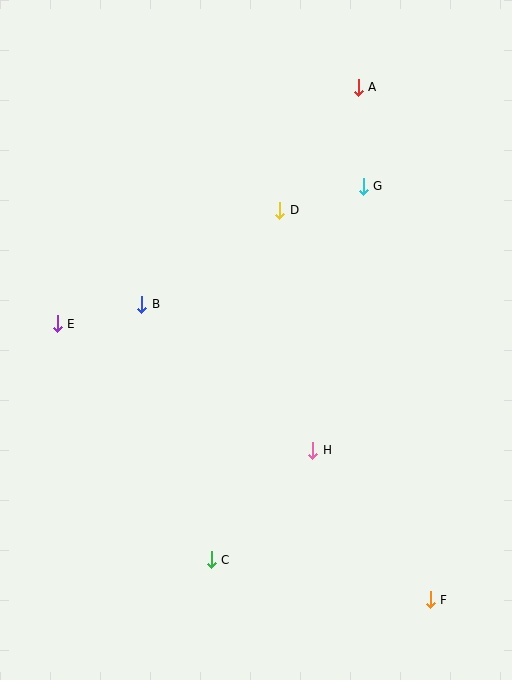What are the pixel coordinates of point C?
Point C is at (211, 560).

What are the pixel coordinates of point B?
Point B is at (142, 304).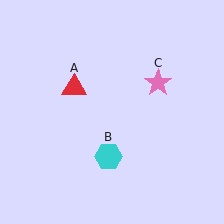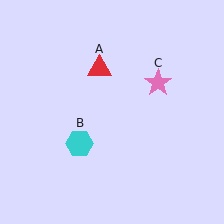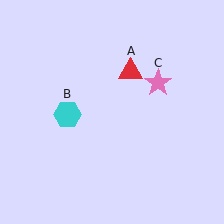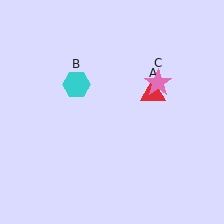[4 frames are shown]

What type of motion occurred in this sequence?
The red triangle (object A), cyan hexagon (object B) rotated clockwise around the center of the scene.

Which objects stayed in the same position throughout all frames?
Pink star (object C) remained stationary.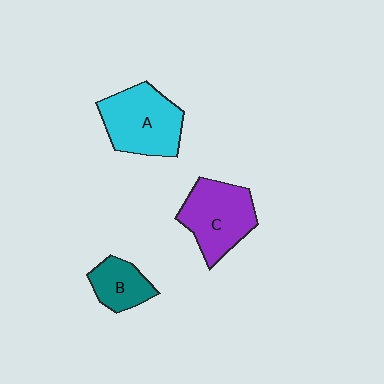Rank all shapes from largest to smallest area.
From largest to smallest: A (cyan), C (purple), B (teal).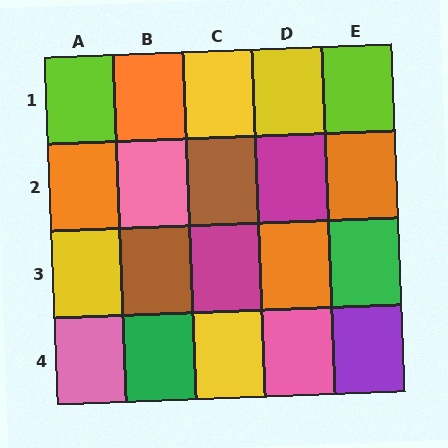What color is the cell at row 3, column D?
Orange.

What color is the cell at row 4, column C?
Yellow.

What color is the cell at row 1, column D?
Yellow.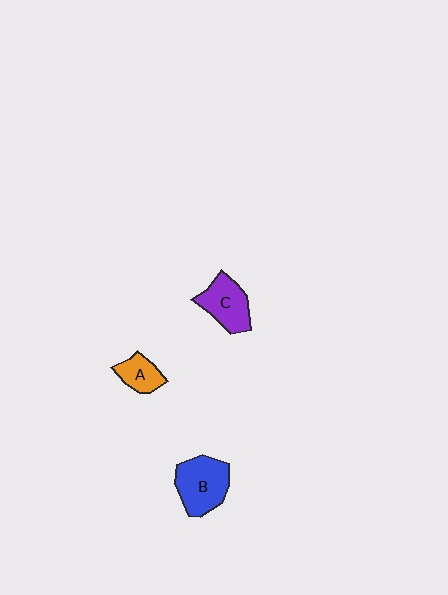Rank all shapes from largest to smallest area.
From largest to smallest: B (blue), C (purple), A (orange).